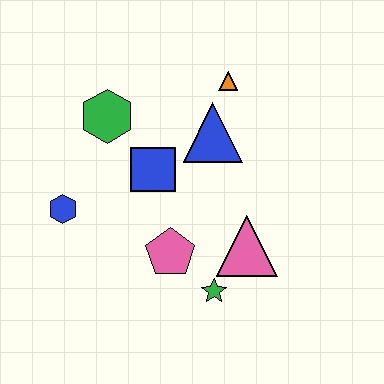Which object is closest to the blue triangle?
The orange triangle is closest to the blue triangle.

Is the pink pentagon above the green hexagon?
No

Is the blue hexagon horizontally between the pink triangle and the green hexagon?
No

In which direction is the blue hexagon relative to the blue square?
The blue hexagon is to the left of the blue square.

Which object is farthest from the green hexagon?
The green star is farthest from the green hexagon.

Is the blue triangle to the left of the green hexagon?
No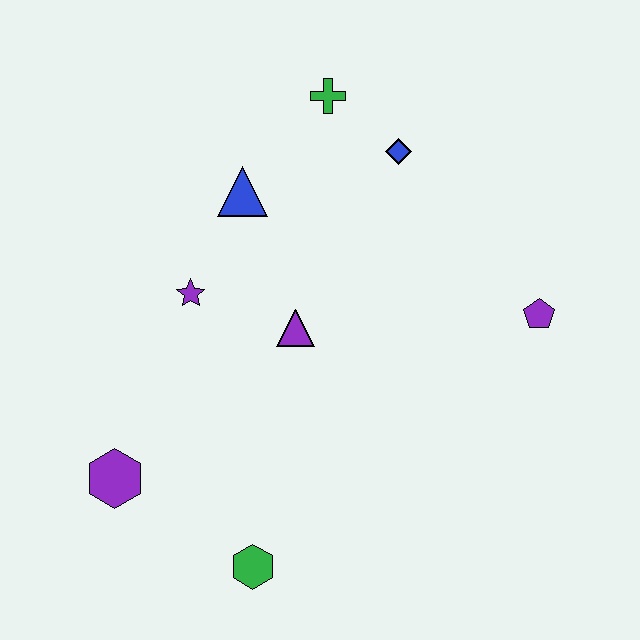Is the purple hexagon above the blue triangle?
No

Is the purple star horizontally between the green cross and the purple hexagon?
Yes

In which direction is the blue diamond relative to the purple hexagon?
The blue diamond is above the purple hexagon.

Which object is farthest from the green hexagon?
The green cross is farthest from the green hexagon.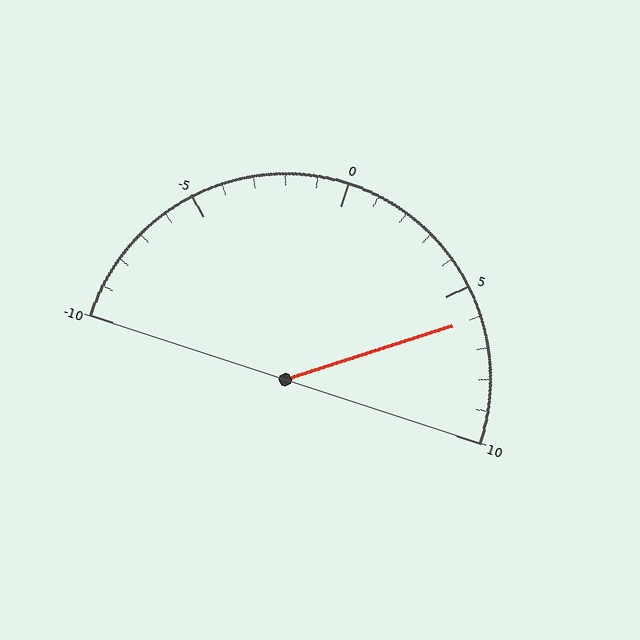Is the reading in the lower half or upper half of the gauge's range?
The reading is in the upper half of the range (-10 to 10).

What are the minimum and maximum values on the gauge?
The gauge ranges from -10 to 10.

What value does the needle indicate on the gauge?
The needle indicates approximately 6.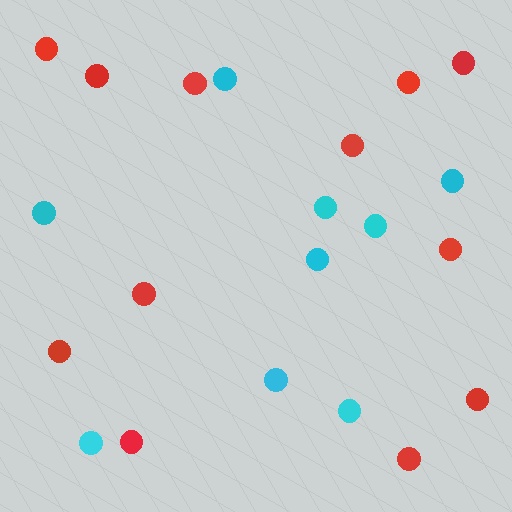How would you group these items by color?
There are 2 groups: one group of cyan circles (9) and one group of red circles (12).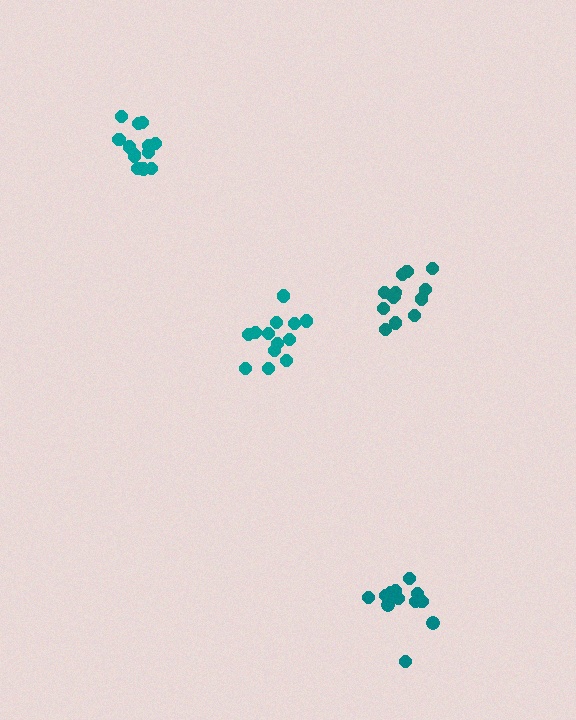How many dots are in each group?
Group 1: 12 dots, Group 2: 13 dots, Group 3: 13 dots, Group 4: 13 dots (51 total).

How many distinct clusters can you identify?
There are 4 distinct clusters.